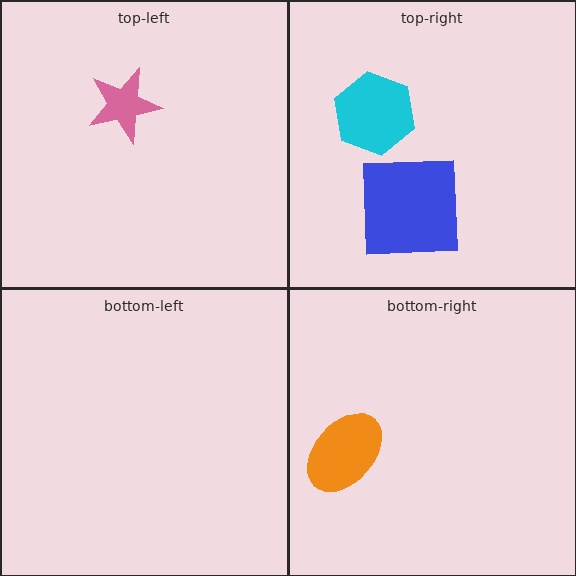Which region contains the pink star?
The top-left region.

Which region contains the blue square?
The top-right region.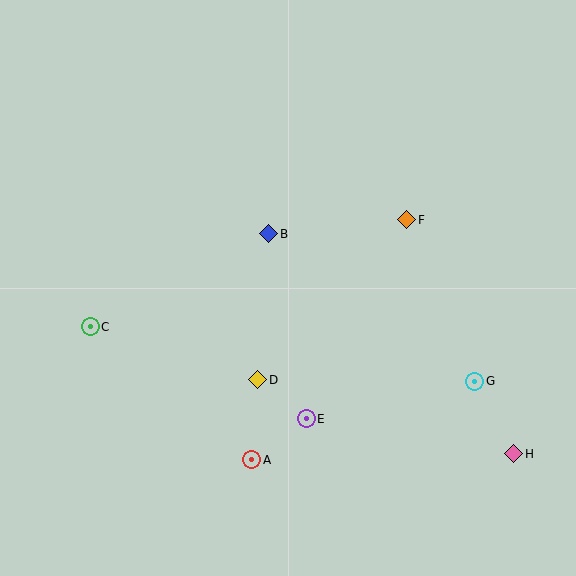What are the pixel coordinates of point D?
Point D is at (258, 380).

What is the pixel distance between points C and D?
The distance between C and D is 176 pixels.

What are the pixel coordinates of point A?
Point A is at (252, 460).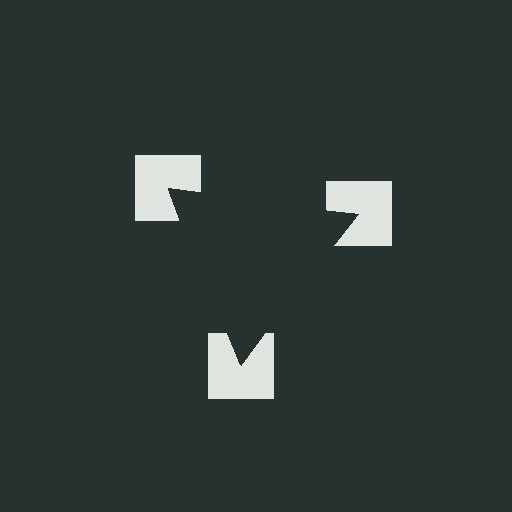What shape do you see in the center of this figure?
An illusory triangle — its edges are inferred from the aligned wedge cuts in the notched squares, not physically drawn.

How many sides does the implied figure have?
3 sides.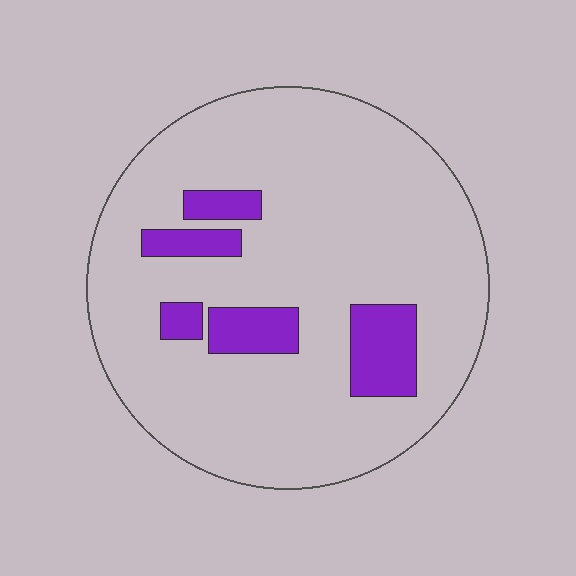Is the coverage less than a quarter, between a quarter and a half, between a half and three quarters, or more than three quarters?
Less than a quarter.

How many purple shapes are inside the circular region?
5.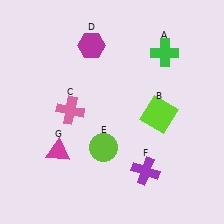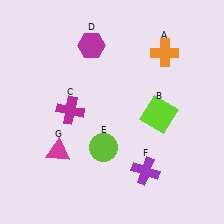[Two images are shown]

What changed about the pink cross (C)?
In Image 1, C is pink. In Image 2, it changed to magenta.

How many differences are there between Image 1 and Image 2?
There are 2 differences between the two images.